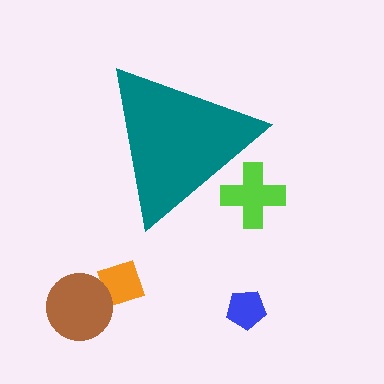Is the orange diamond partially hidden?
No, the orange diamond is fully visible.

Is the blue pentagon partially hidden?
No, the blue pentagon is fully visible.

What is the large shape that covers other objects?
A teal triangle.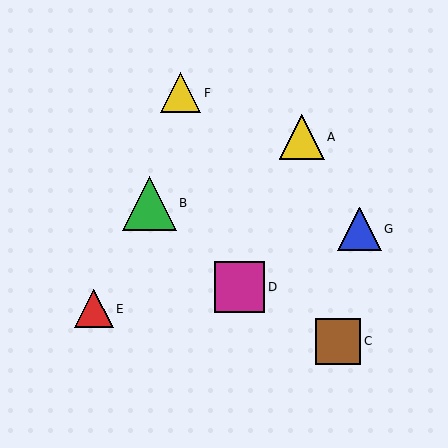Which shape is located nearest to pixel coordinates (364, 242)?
The blue triangle (labeled G) at (359, 229) is nearest to that location.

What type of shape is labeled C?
Shape C is a brown square.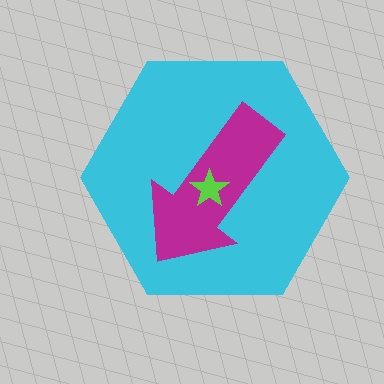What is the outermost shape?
The cyan hexagon.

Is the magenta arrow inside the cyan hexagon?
Yes.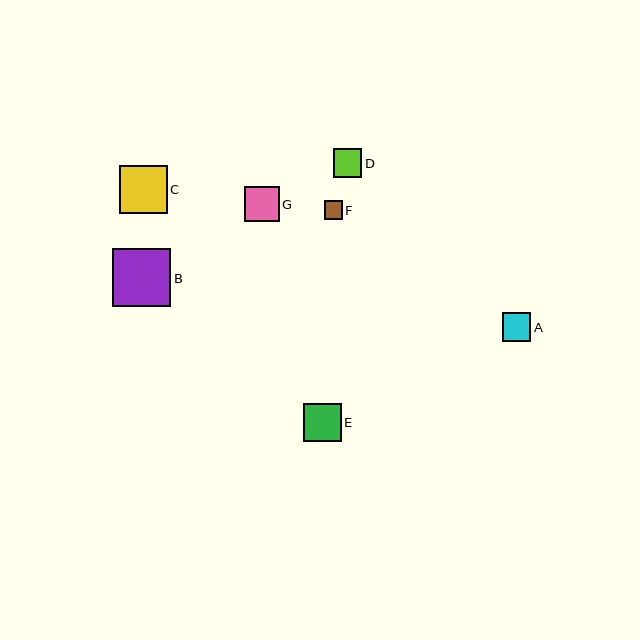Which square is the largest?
Square B is the largest with a size of approximately 58 pixels.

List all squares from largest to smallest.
From largest to smallest: B, C, E, G, D, A, F.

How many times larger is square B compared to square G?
Square B is approximately 1.7 times the size of square G.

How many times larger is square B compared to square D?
Square B is approximately 2.0 times the size of square D.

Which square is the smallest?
Square F is the smallest with a size of approximately 18 pixels.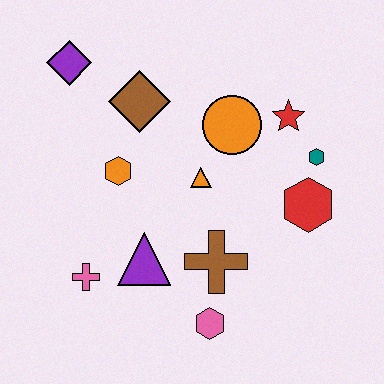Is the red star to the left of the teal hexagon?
Yes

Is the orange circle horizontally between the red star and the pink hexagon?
Yes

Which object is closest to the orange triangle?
The orange circle is closest to the orange triangle.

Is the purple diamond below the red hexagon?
No